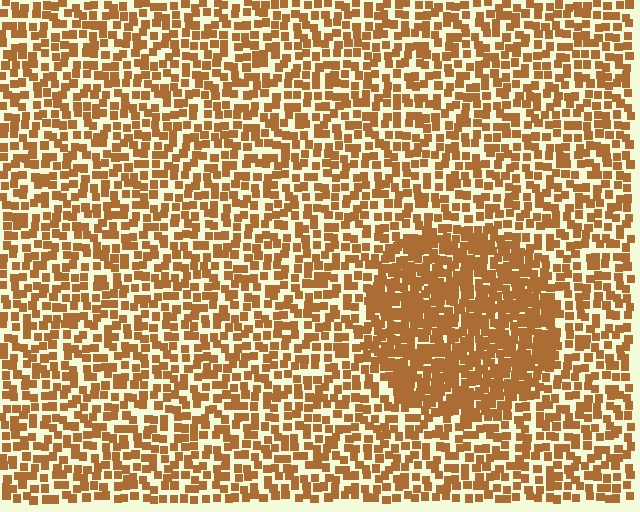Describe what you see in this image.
The image contains small brown elements arranged at two different densities. A circle-shaped region is visible where the elements are more densely packed than the surrounding area.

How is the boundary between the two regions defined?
The boundary is defined by a change in element density (approximately 1.9x ratio). All elements are the same color, size, and shape.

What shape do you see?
I see a circle.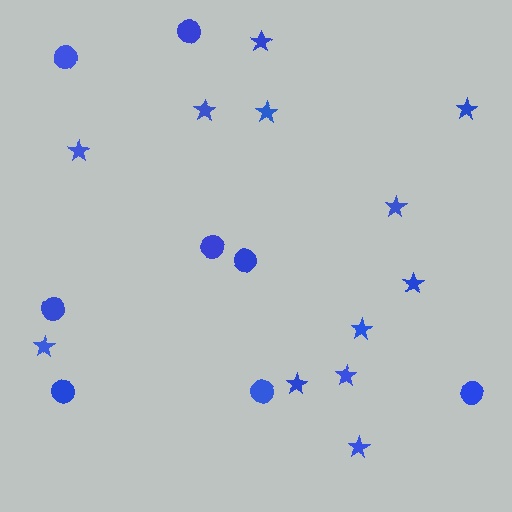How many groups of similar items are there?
There are 2 groups: one group of stars (12) and one group of circles (8).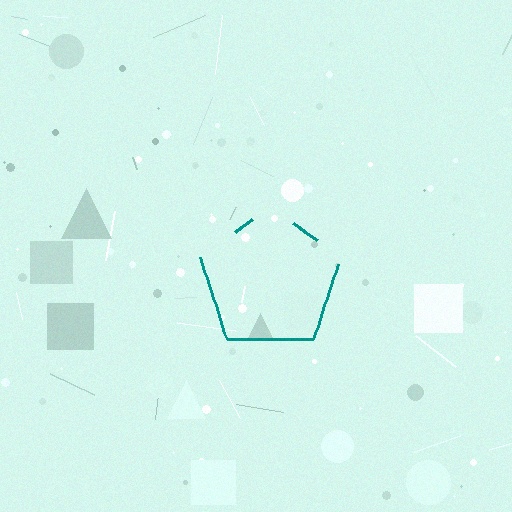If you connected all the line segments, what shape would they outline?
They would outline a pentagon.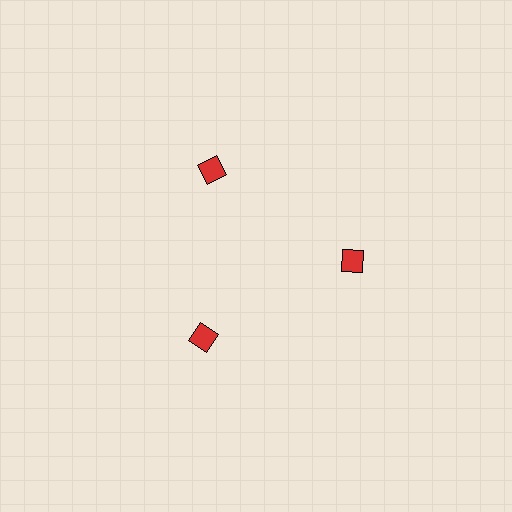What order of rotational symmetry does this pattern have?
This pattern has 3-fold rotational symmetry.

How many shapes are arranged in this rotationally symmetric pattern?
There are 3 shapes, arranged in 3 groups of 1.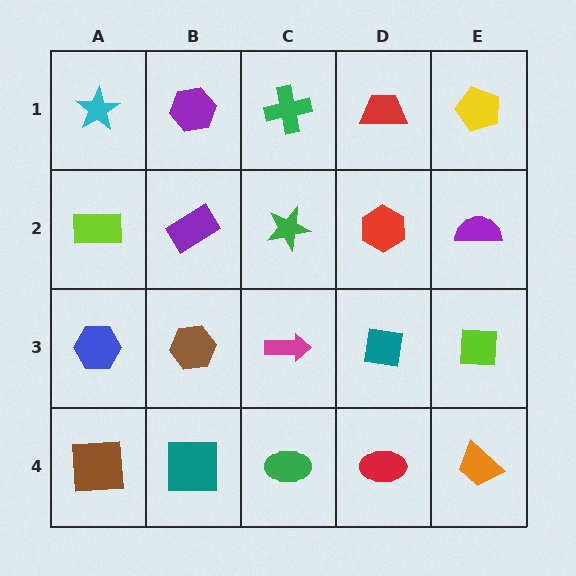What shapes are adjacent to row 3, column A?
A lime rectangle (row 2, column A), a brown square (row 4, column A), a brown hexagon (row 3, column B).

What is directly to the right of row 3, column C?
A teal square.